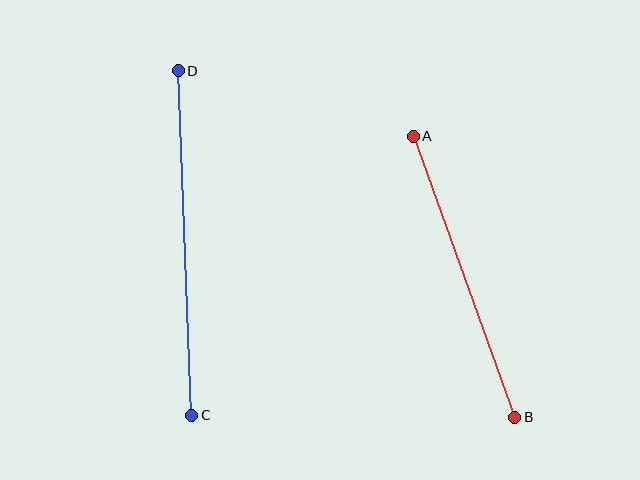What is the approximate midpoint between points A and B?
The midpoint is at approximately (464, 277) pixels.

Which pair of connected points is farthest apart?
Points C and D are farthest apart.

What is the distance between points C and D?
The distance is approximately 345 pixels.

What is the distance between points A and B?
The distance is approximately 299 pixels.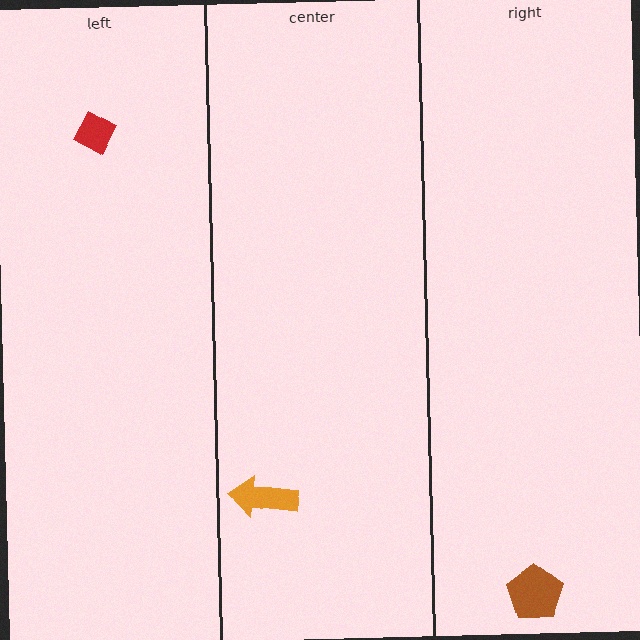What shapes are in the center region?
The orange arrow.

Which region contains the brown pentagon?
The right region.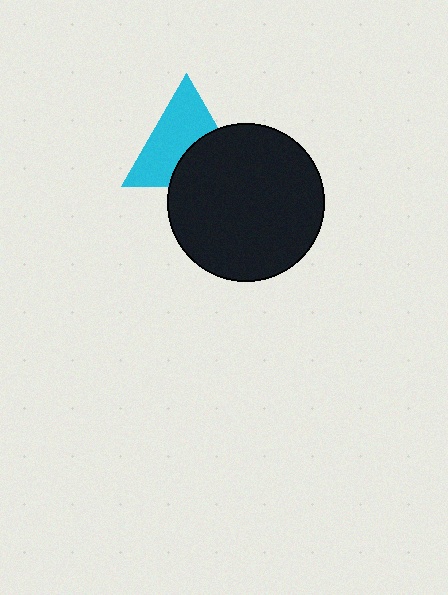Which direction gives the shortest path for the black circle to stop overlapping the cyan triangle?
Moving down gives the shortest separation.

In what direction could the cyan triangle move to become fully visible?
The cyan triangle could move up. That would shift it out from behind the black circle entirely.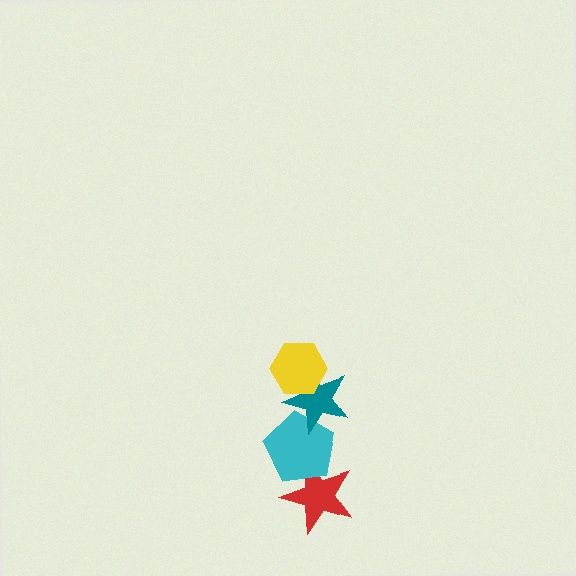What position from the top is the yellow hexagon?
The yellow hexagon is 1st from the top.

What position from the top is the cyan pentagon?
The cyan pentagon is 3rd from the top.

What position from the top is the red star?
The red star is 4th from the top.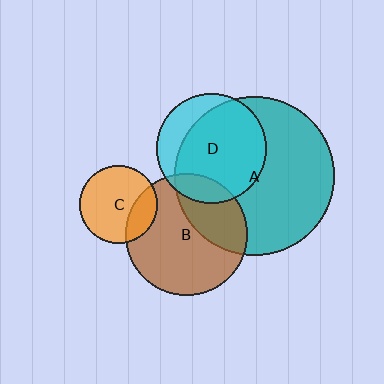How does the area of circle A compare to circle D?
Approximately 2.1 times.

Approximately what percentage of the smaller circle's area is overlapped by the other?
Approximately 75%.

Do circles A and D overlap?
Yes.